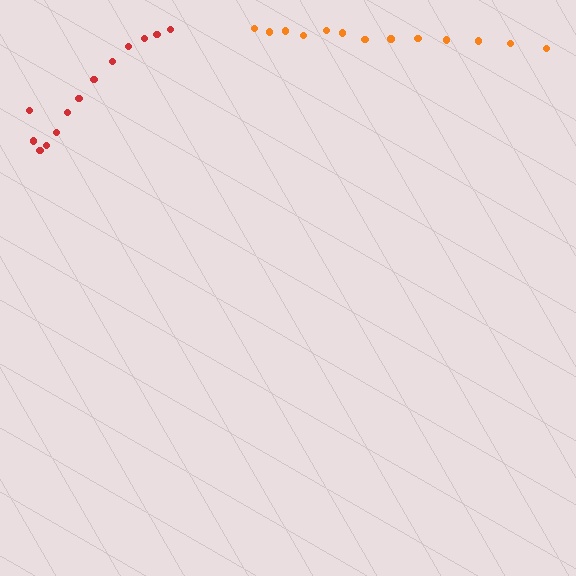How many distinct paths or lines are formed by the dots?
There are 2 distinct paths.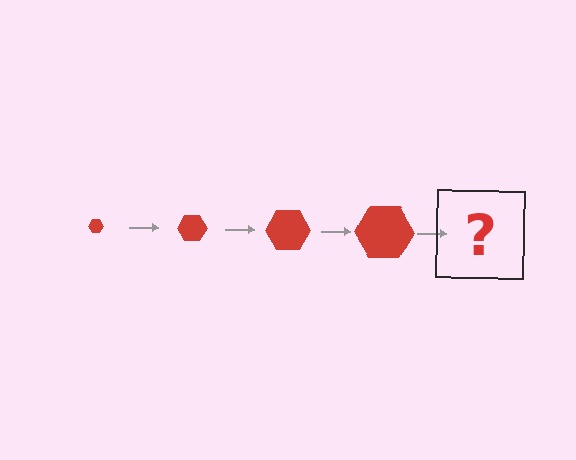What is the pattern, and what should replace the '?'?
The pattern is that the hexagon gets progressively larger each step. The '?' should be a red hexagon, larger than the previous one.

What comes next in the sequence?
The next element should be a red hexagon, larger than the previous one.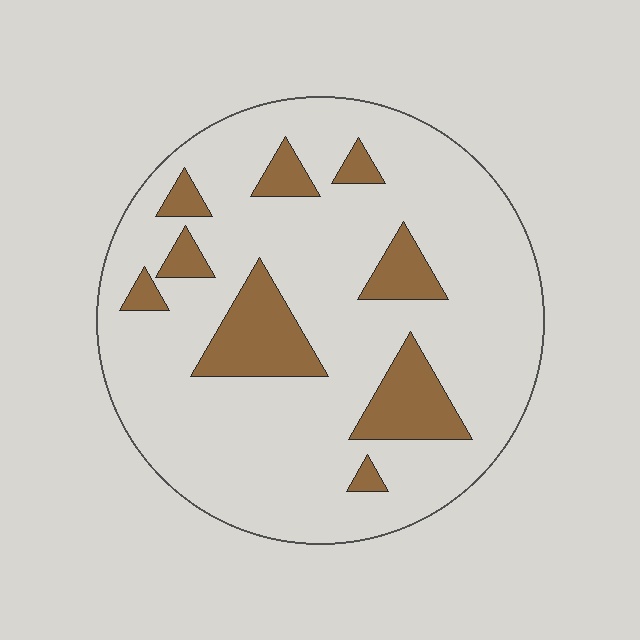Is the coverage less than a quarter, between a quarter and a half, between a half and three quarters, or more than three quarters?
Less than a quarter.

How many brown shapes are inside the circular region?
9.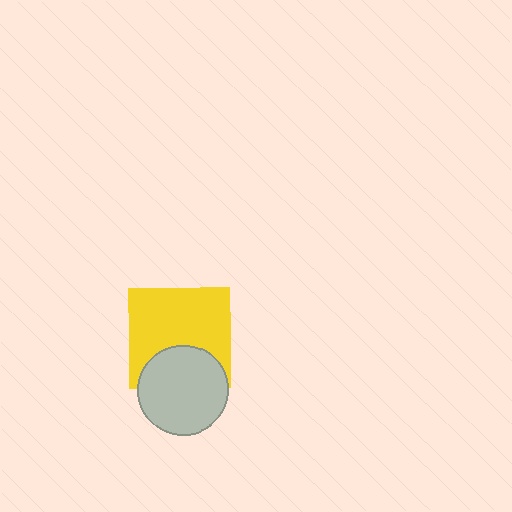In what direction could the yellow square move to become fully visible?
The yellow square could move up. That would shift it out from behind the light gray circle entirely.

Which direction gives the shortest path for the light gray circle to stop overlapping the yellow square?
Moving down gives the shortest separation.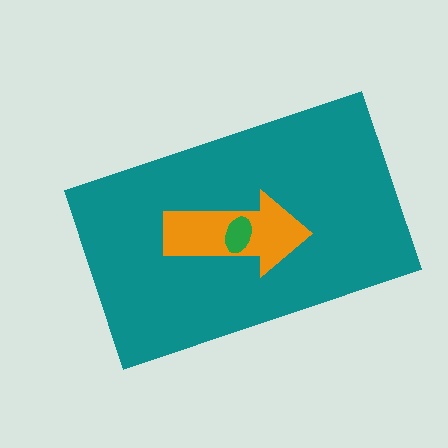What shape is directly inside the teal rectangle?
The orange arrow.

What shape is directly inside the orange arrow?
The green ellipse.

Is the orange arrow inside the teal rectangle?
Yes.